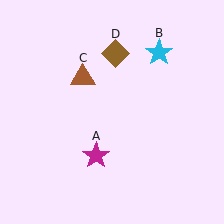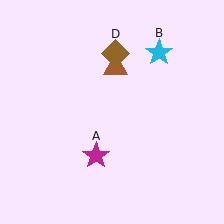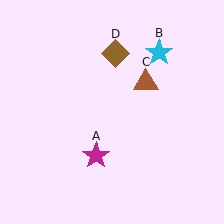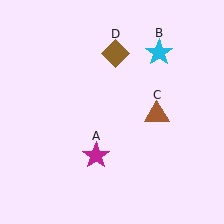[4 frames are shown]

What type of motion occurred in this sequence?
The brown triangle (object C) rotated clockwise around the center of the scene.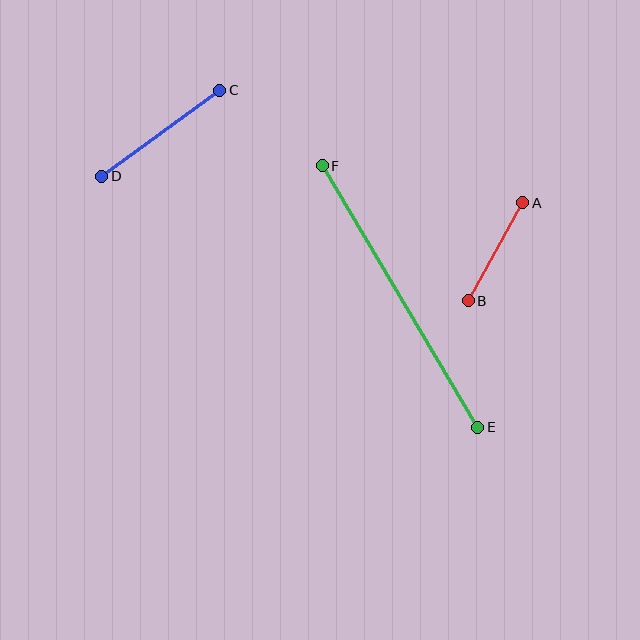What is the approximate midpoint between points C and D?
The midpoint is at approximately (161, 133) pixels.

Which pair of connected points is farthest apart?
Points E and F are farthest apart.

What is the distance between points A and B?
The distance is approximately 112 pixels.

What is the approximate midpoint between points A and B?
The midpoint is at approximately (496, 252) pixels.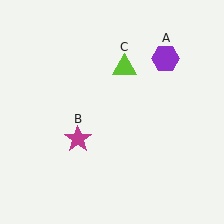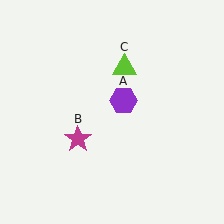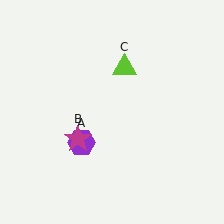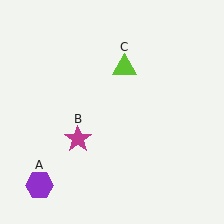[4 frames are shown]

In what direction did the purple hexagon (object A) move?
The purple hexagon (object A) moved down and to the left.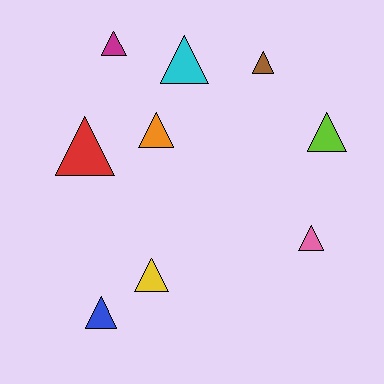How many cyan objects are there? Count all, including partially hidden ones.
There is 1 cyan object.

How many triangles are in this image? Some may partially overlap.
There are 9 triangles.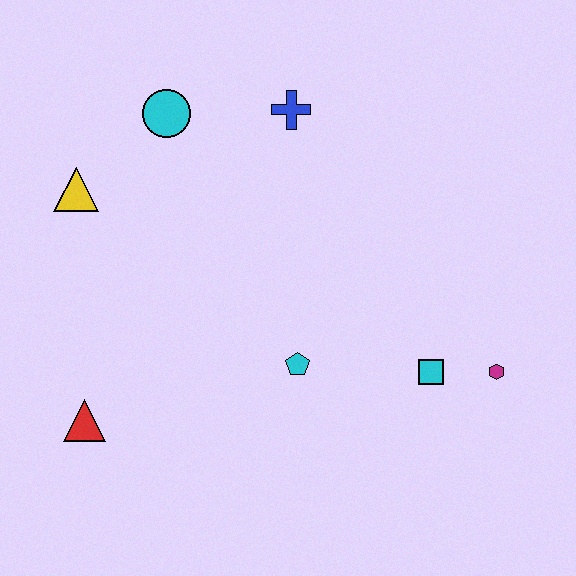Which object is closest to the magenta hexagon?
The cyan square is closest to the magenta hexagon.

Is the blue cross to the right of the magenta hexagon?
No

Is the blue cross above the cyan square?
Yes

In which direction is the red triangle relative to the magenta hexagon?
The red triangle is to the left of the magenta hexagon.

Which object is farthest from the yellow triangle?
The magenta hexagon is farthest from the yellow triangle.